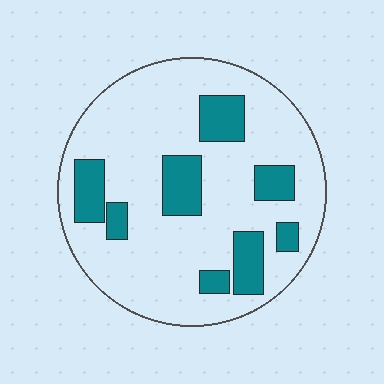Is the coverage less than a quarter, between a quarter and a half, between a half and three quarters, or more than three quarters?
Less than a quarter.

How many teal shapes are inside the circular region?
8.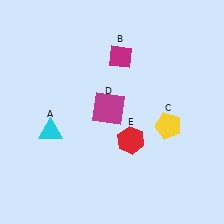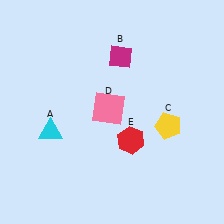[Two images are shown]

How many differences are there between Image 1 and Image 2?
There is 1 difference between the two images.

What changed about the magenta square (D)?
In Image 1, D is magenta. In Image 2, it changed to pink.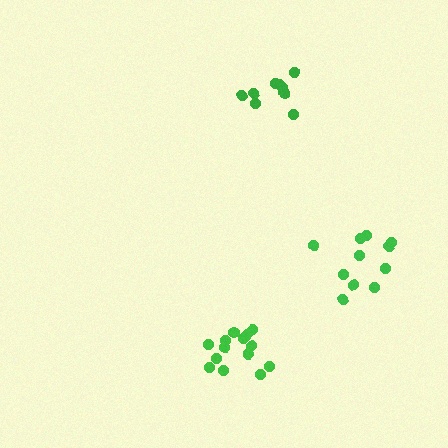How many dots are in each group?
Group 1: 11 dots, Group 2: 14 dots, Group 3: 9 dots (34 total).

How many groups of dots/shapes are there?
There are 3 groups.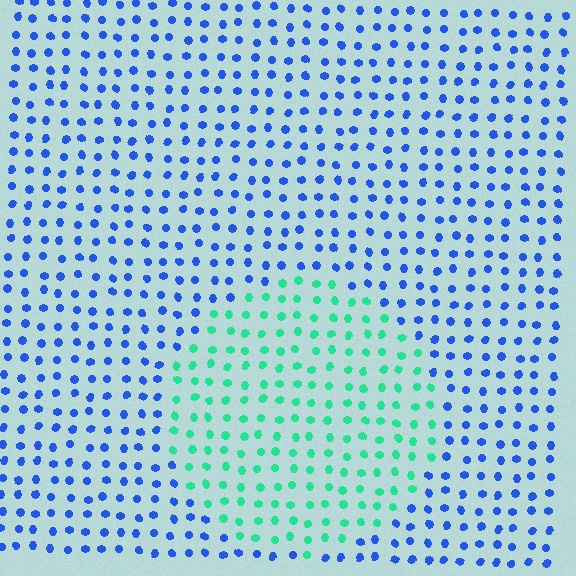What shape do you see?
I see a circle.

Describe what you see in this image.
The image is filled with small blue elements in a uniform arrangement. A circle-shaped region is visible where the elements are tinted to a slightly different hue, forming a subtle color boundary.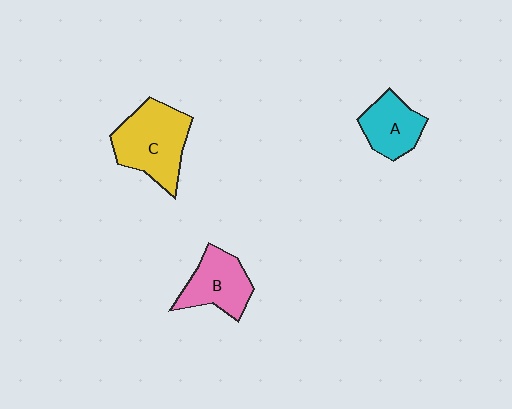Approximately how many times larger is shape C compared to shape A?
Approximately 1.6 times.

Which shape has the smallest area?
Shape A (cyan).